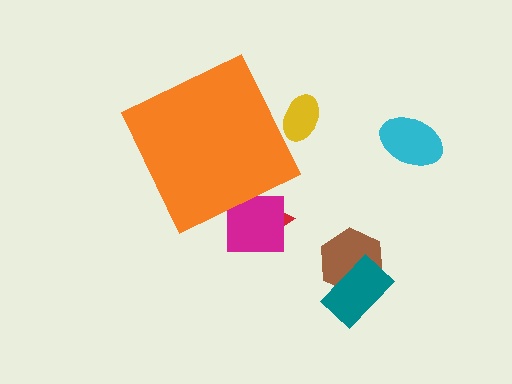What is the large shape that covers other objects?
An orange diamond.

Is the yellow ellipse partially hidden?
Yes, the yellow ellipse is partially hidden behind the orange diamond.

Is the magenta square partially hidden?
Yes, the magenta square is partially hidden behind the orange diamond.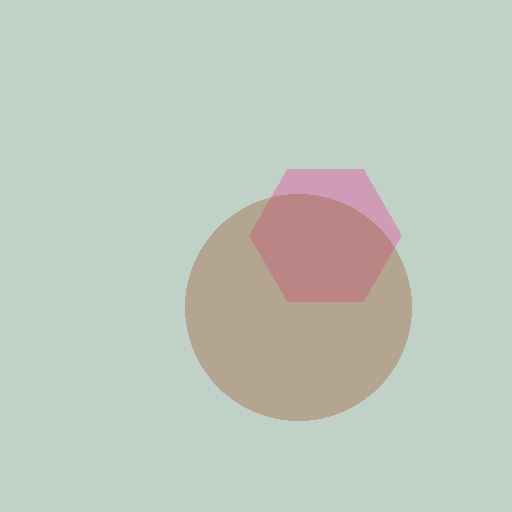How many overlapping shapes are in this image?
There are 2 overlapping shapes in the image.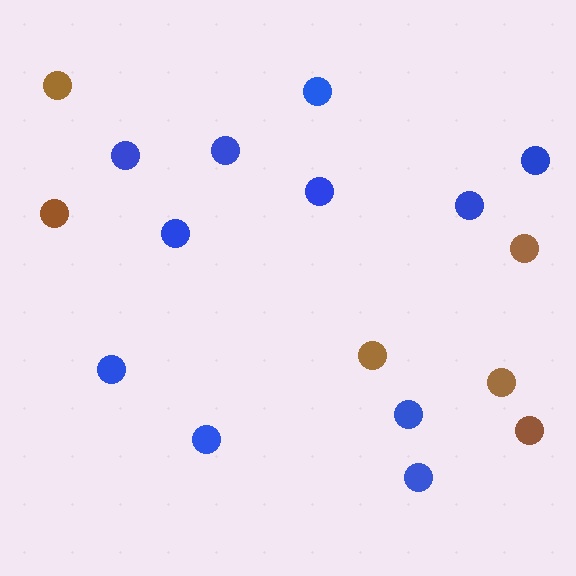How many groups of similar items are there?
There are 2 groups: one group of blue circles (11) and one group of brown circles (6).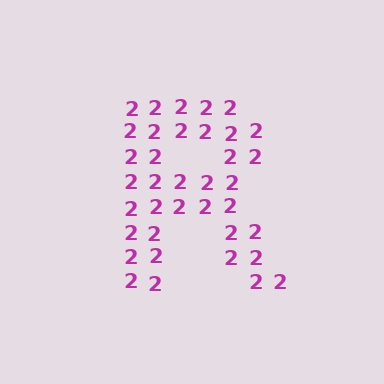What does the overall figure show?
The overall figure shows the letter R.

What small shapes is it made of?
It is made of small digit 2's.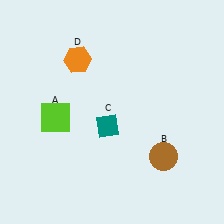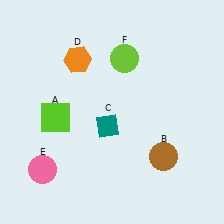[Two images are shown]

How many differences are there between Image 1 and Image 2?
There are 2 differences between the two images.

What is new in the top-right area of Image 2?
A lime circle (F) was added in the top-right area of Image 2.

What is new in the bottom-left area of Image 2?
A pink circle (E) was added in the bottom-left area of Image 2.